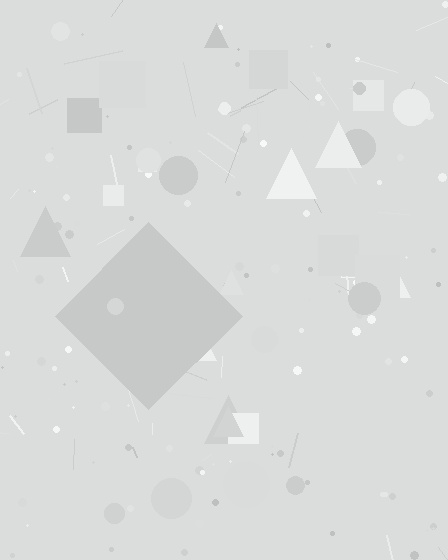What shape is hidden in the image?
A diamond is hidden in the image.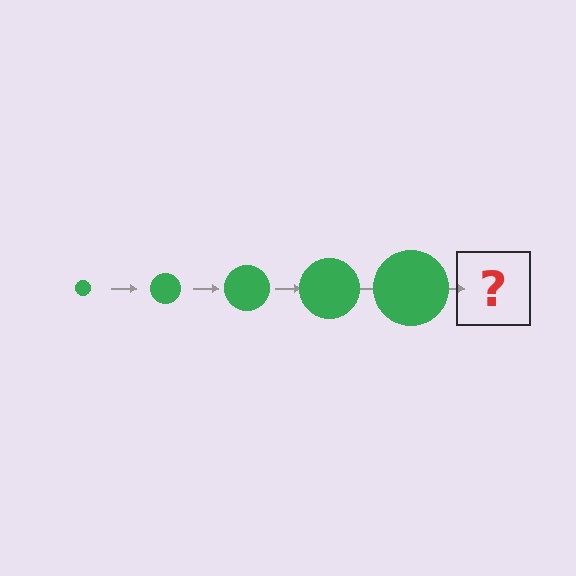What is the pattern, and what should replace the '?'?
The pattern is that the circle gets progressively larger each step. The '?' should be a green circle, larger than the previous one.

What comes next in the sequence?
The next element should be a green circle, larger than the previous one.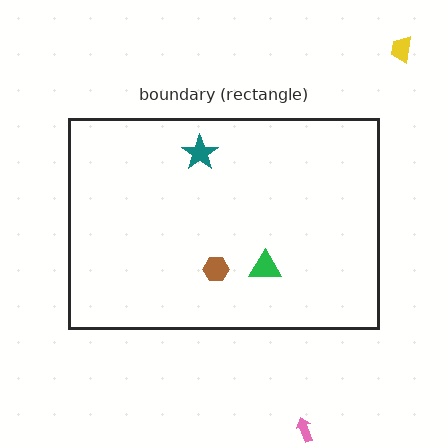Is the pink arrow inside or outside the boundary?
Outside.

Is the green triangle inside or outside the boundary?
Inside.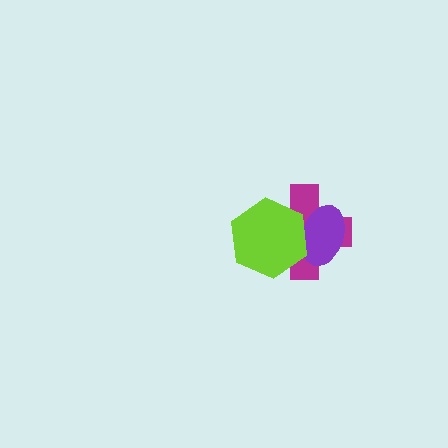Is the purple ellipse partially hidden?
Yes, it is partially covered by another shape.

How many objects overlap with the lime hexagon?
2 objects overlap with the lime hexagon.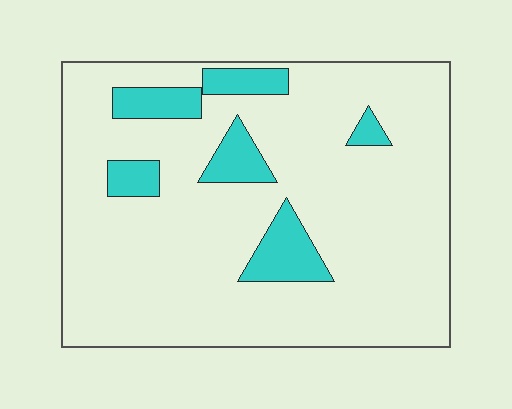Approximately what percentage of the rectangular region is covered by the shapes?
Approximately 15%.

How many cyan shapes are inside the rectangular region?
6.